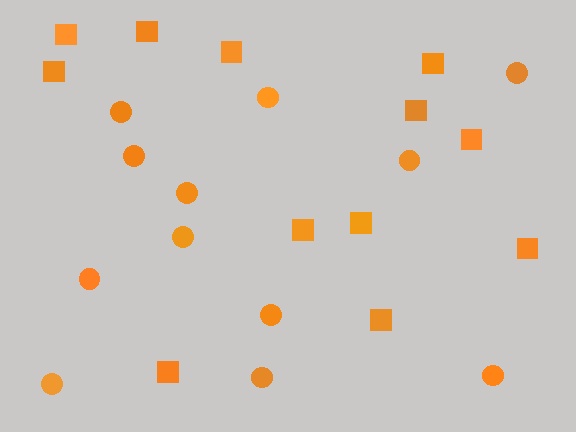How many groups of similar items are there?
There are 2 groups: one group of circles (12) and one group of squares (12).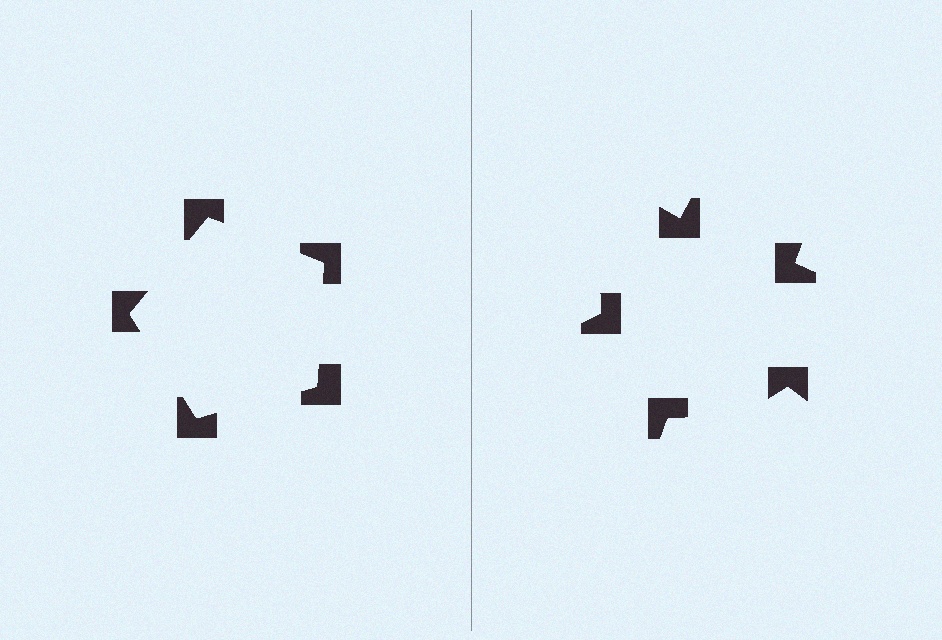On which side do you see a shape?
An illusory pentagon appears on the left side. On the right side the wedge cuts are rotated, so no coherent shape forms.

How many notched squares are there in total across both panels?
10 — 5 on each side.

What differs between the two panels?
The notched squares are positioned identically on both sides; only the wedge orientations differ. On the left they align to a pentagon; on the right they are misaligned.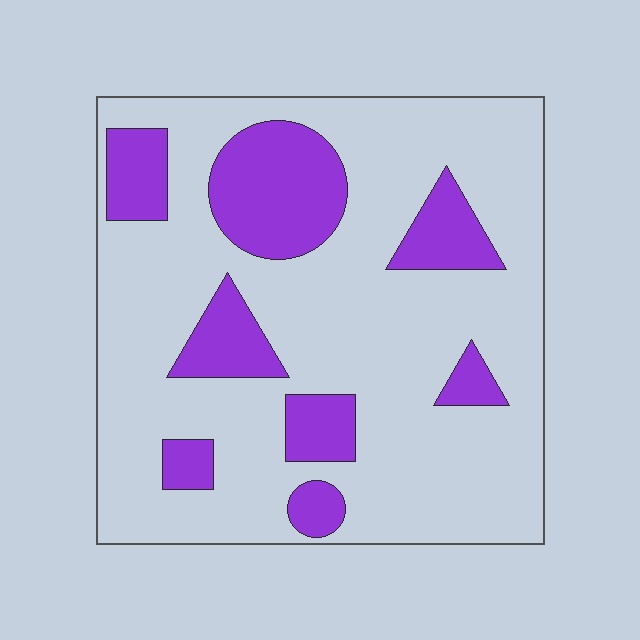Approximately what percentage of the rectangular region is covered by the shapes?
Approximately 25%.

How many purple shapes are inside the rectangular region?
8.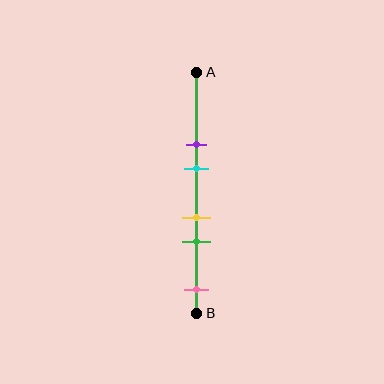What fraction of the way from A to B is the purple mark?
The purple mark is approximately 30% (0.3) of the way from A to B.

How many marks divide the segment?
There are 5 marks dividing the segment.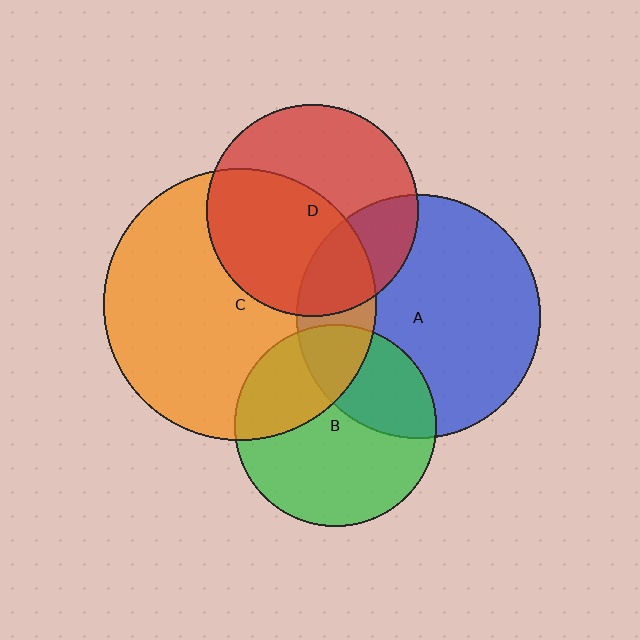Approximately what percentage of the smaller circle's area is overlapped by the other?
Approximately 20%.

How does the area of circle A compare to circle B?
Approximately 1.4 times.